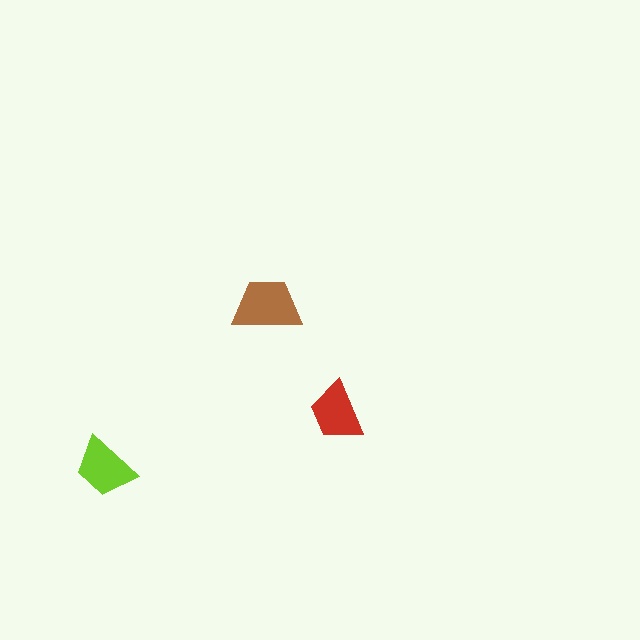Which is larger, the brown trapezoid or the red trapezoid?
The brown one.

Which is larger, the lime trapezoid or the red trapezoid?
The lime one.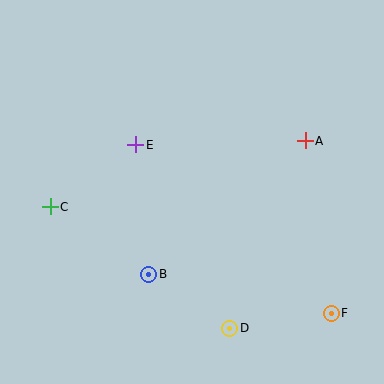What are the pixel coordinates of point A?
Point A is at (305, 141).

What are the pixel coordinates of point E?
Point E is at (136, 145).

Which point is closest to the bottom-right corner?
Point F is closest to the bottom-right corner.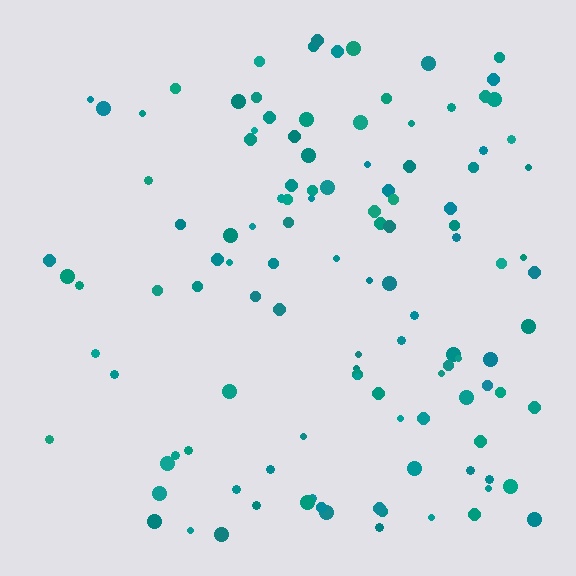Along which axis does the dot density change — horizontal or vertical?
Horizontal.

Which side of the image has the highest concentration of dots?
The right.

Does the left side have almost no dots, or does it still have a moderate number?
Still a moderate number, just noticeably fewer than the right.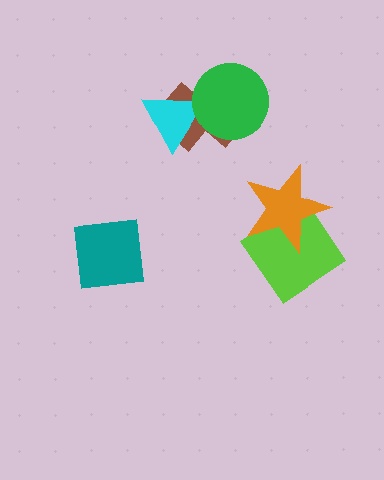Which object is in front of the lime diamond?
The orange star is in front of the lime diamond.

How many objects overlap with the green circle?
2 objects overlap with the green circle.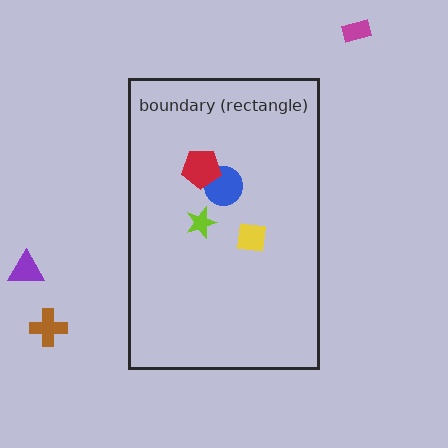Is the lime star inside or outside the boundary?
Inside.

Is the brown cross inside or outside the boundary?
Outside.